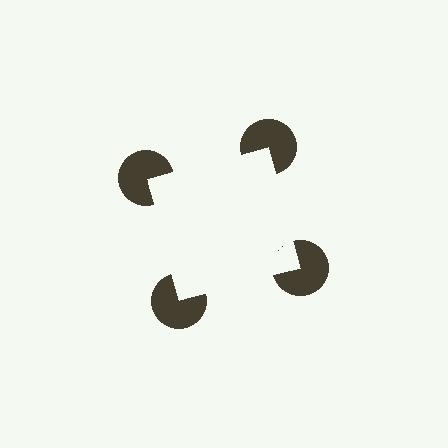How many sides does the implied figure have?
4 sides.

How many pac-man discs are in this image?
There are 4 — one at each vertex of the illusory square.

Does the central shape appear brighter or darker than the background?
It typically appears slightly brighter than the background, even though no actual brightness change is drawn.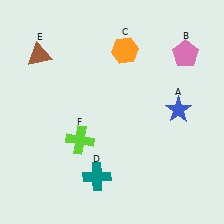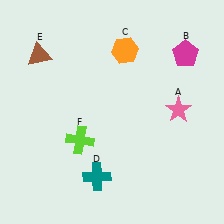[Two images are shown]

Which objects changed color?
A changed from blue to pink. B changed from pink to magenta.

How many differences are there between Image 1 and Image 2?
There are 2 differences between the two images.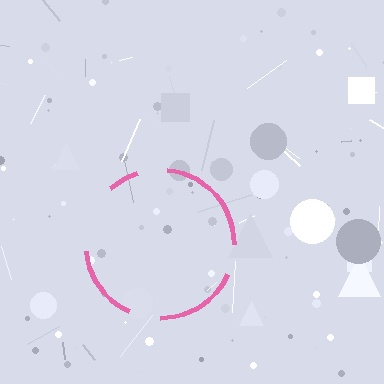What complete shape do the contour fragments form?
The contour fragments form a circle.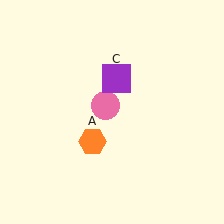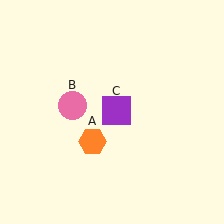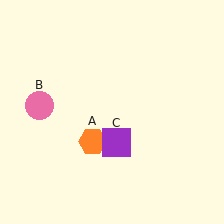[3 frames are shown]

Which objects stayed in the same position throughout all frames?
Orange hexagon (object A) remained stationary.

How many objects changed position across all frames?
2 objects changed position: pink circle (object B), purple square (object C).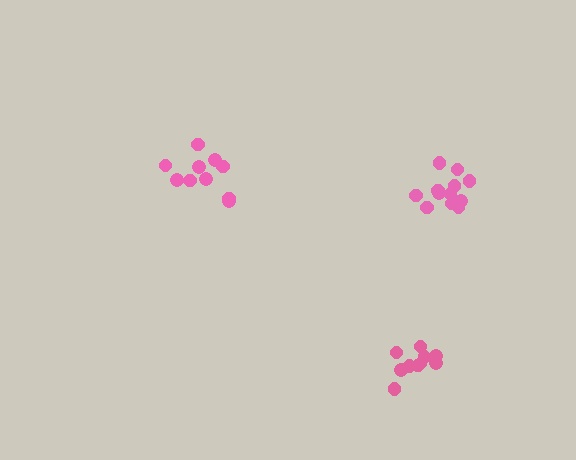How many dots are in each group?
Group 1: 10 dots, Group 2: 10 dots, Group 3: 12 dots (32 total).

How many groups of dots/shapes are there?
There are 3 groups.